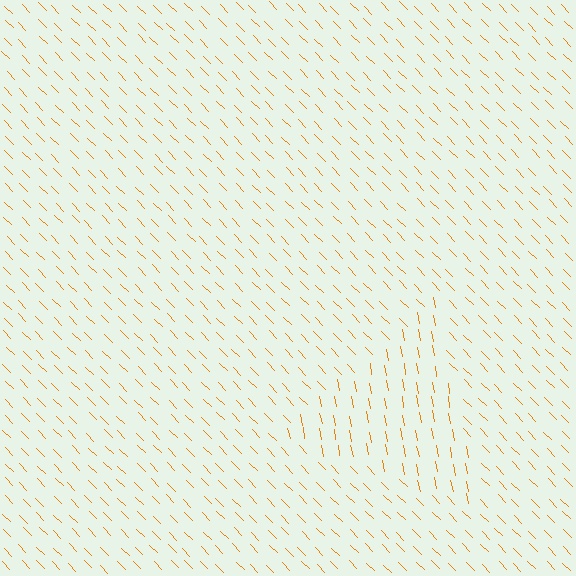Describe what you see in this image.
The image is filled with small orange line segments. A triangle region in the image has lines oriented differently from the surrounding lines, creating a visible texture boundary.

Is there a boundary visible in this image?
Yes, there is a texture boundary formed by a change in line orientation.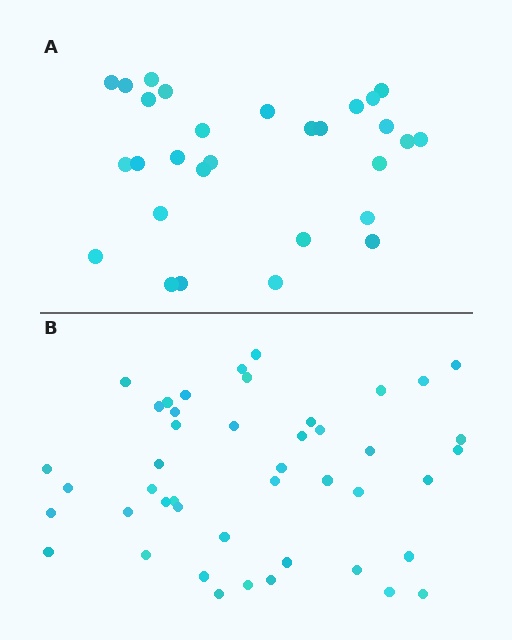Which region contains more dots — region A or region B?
Region B (the bottom region) has more dots.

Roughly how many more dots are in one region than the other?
Region B has approximately 15 more dots than region A.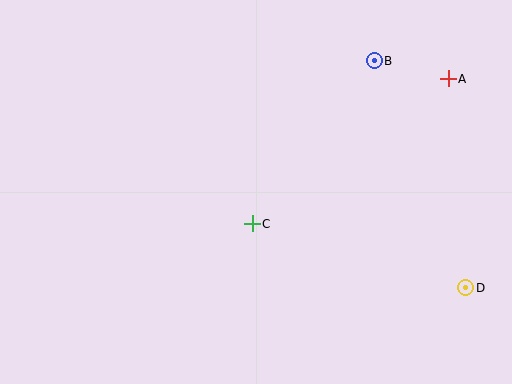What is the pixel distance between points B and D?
The distance between B and D is 245 pixels.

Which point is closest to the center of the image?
Point C at (252, 224) is closest to the center.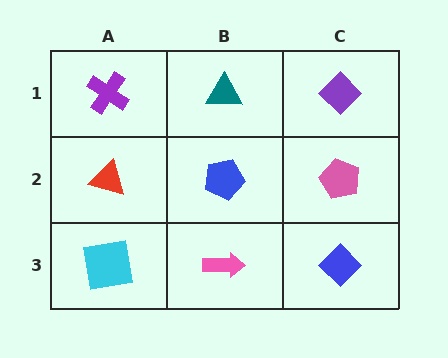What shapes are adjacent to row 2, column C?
A purple diamond (row 1, column C), a blue diamond (row 3, column C), a blue pentagon (row 2, column B).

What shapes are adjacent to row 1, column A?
A red triangle (row 2, column A), a teal triangle (row 1, column B).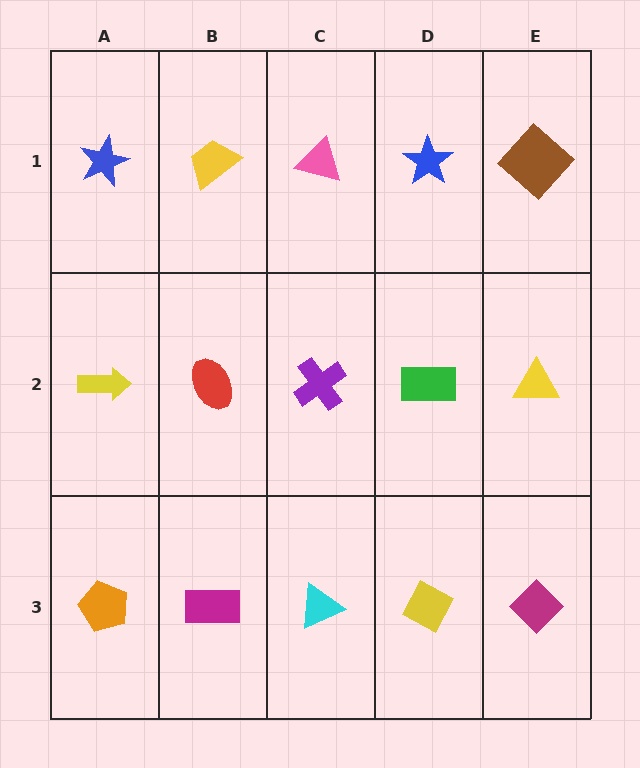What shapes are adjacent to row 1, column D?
A green rectangle (row 2, column D), a pink triangle (row 1, column C), a brown diamond (row 1, column E).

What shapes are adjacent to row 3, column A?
A yellow arrow (row 2, column A), a magenta rectangle (row 3, column B).